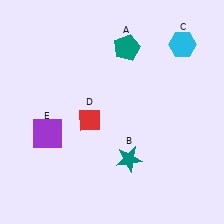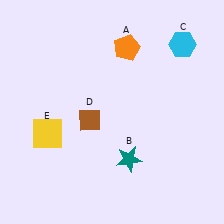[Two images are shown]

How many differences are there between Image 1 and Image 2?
There are 3 differences between the two images.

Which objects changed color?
A changed from teal to orange. D changed from red to brown. E changed from purple to yellow.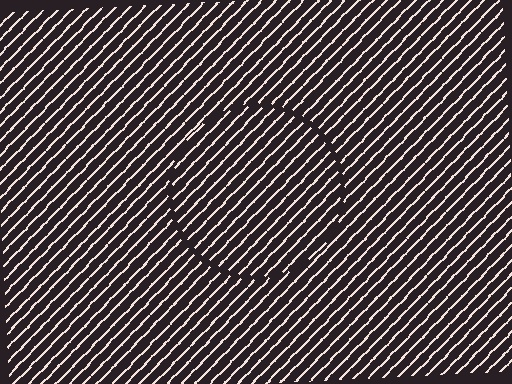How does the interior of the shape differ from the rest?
The interior of the shape contains the same grating, shifted by half a period — the contour is defined by the phase discontinuity where line-ends from the inner and outer gratings abut.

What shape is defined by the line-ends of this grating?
An illusory circle. The interior of the shape contains the same grating, shifted by half a period — the contour is defined by the phase discontinuity where line-ends from the inner and outer gratings abut.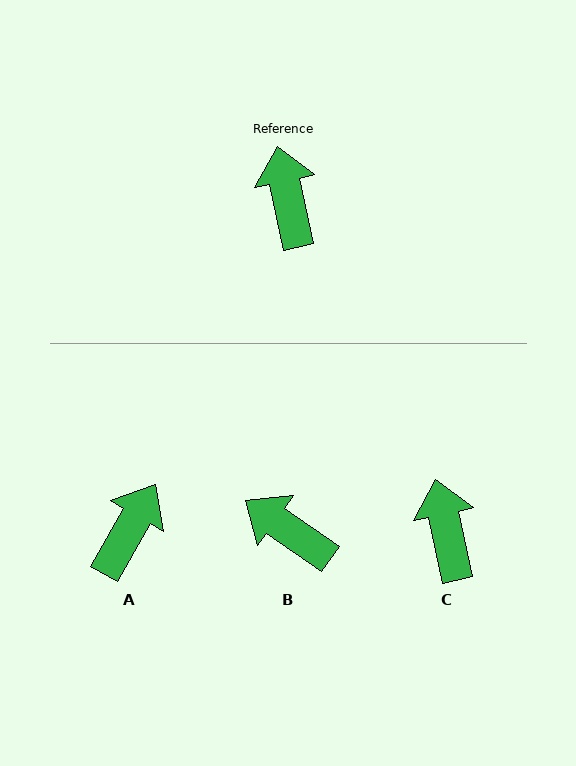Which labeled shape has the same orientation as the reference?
C.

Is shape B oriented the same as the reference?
No, it is off by about 43 degrees.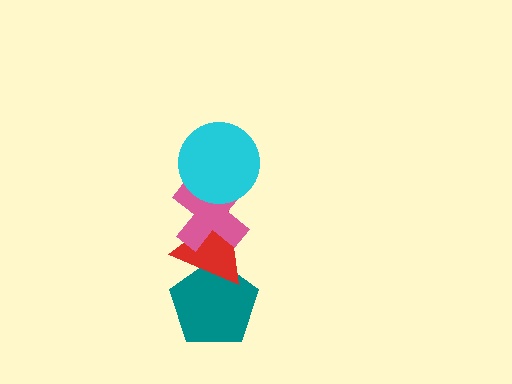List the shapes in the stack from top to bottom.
From top to bottom: the cyan circle, the pink cross, the red triangle, the teal pentagon.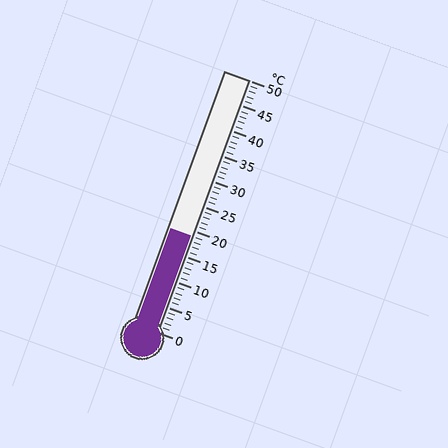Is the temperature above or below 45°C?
The temperature is below 45°C.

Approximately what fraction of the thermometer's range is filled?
The thermometer is filled to approximately 40% of its range.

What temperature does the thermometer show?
The thermometer shows approximately 19°C.